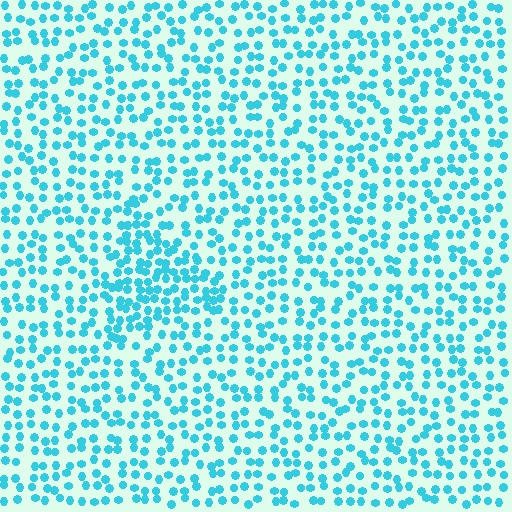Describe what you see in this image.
The image contains small cyan elements arranged at two different densities. A triangle-shaped region is visible where the elements are more densely packed than the surrounding area.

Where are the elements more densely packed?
The elements are more densely packed inside the triangle boundary.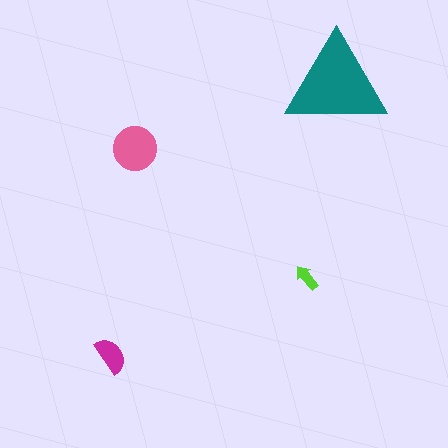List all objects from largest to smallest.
The teal triangle, the pink circle, the magenta semicircle, the lime arrow.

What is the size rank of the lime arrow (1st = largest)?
4th.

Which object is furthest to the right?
The teal triangle is rightmost.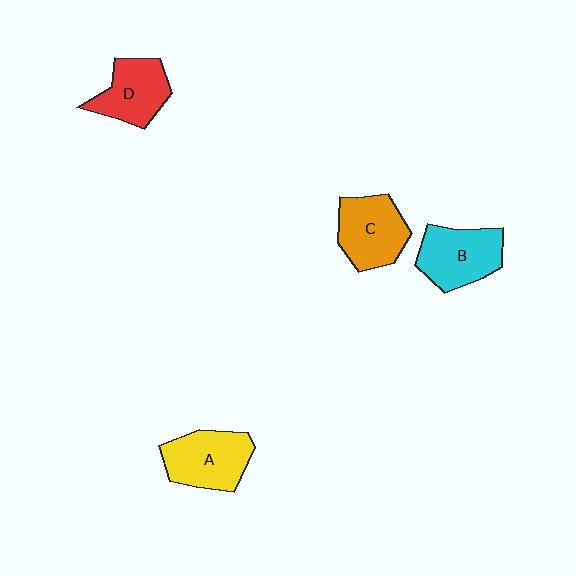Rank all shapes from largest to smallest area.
From largest to smallest: A (yellow), B (cyan), C (orange), D (red).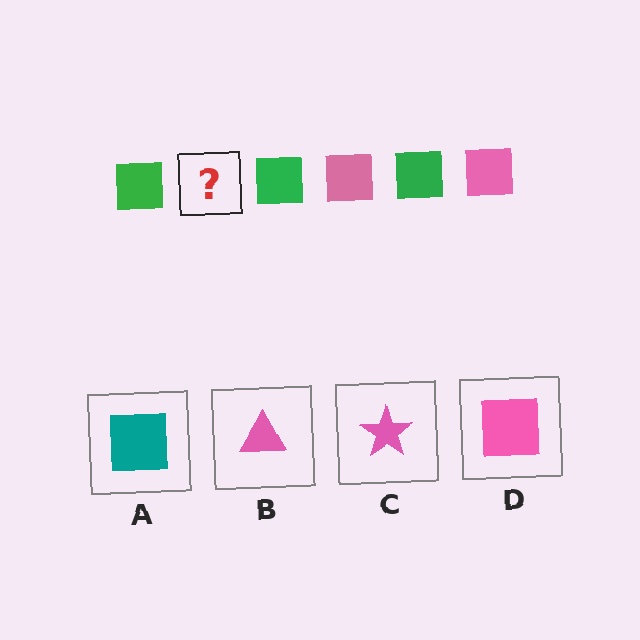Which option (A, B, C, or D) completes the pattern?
D.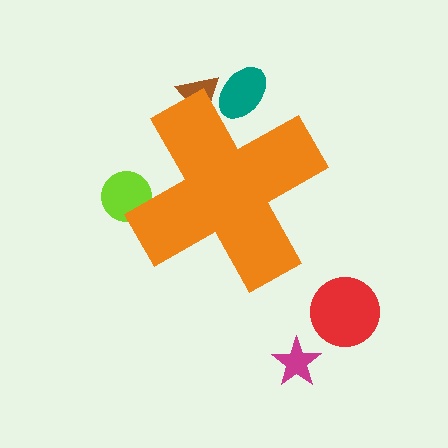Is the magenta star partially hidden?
No, the magenta star is fully visible.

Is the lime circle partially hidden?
Yes, the lime circle is partially hidden behind the orange cross.